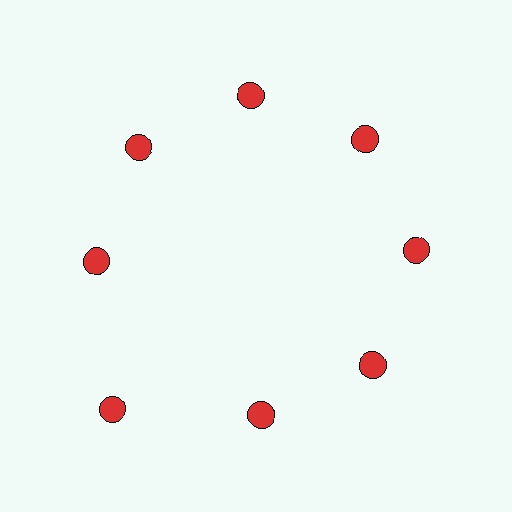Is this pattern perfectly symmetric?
No. The 8 red circles are arranged in a ring, but one element near the 8 o'clock position is pushed outward from the center, breaking the 8-fold rotational symmetry.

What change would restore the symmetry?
The symmetry would be restored by moving it inward, back onto the ring so that all 8 circles sit at equal angles and equal distance from the center.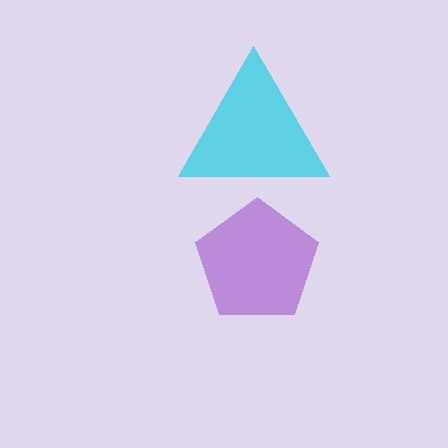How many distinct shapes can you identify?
There are 2 distinct shapes: a purple pentagon, a cyan triangle.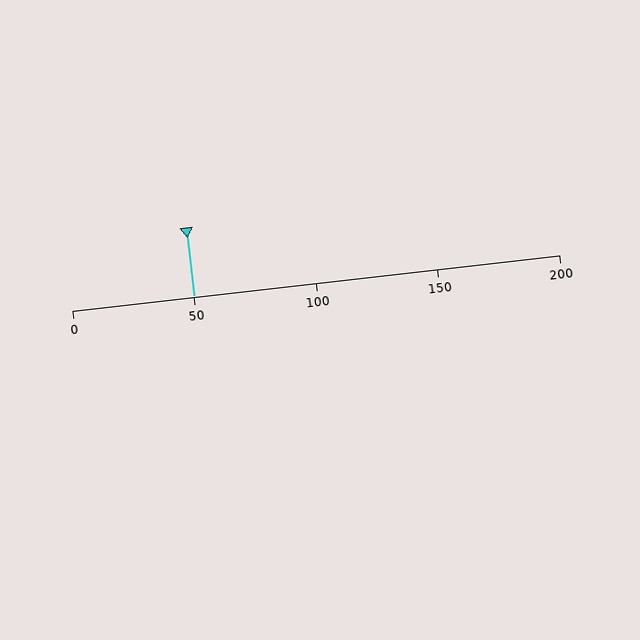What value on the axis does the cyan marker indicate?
The marker indicates approximately 50.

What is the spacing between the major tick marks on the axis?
The major ticks are spaced 50 apart.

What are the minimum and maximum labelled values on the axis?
The axis runs from 0 to 200.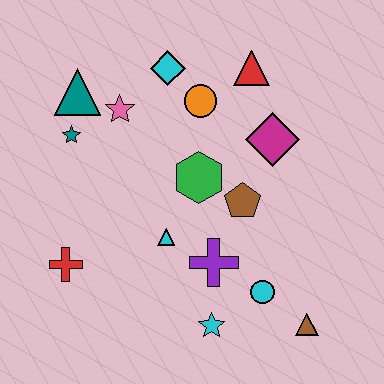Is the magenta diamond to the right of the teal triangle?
Yes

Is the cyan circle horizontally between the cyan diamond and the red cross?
No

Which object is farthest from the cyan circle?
The teal triangle is farthest from the cyan circle.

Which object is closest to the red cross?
The cyan triangle is closest to the red cross.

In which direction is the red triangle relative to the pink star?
The red triangle is to the right of the pink star.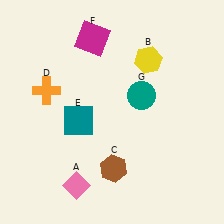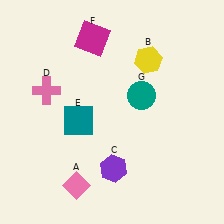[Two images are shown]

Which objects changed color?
C changed from brown to purple. D changed from orange to pink.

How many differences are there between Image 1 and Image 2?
There are 2 differences between the two images.